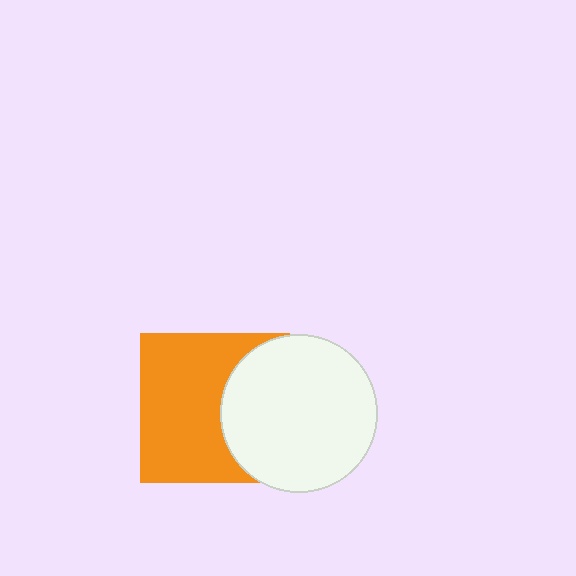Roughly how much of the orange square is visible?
About half of it is visible (roughly 64%).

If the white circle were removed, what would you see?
You would see the complete orange square.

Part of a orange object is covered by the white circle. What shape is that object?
It is a square.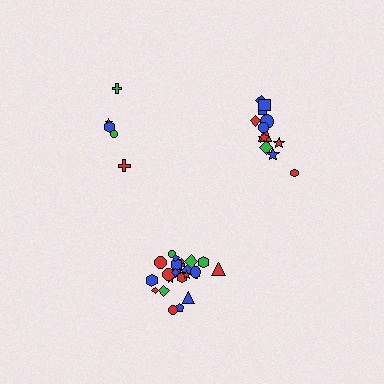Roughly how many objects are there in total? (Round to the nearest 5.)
Roughly 40 objects in total.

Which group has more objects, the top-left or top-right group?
The top-right group.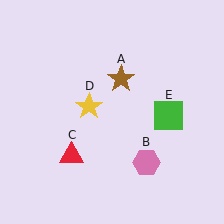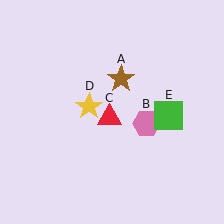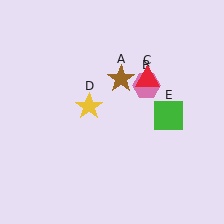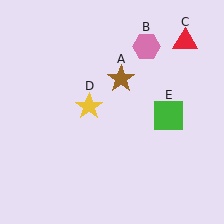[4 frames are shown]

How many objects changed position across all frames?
2 objects changed position: pink hexagon (object B), red triangle (object C).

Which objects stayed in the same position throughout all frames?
Brown star (object A) and yellow star (object D) and green square (object E) remained stationary.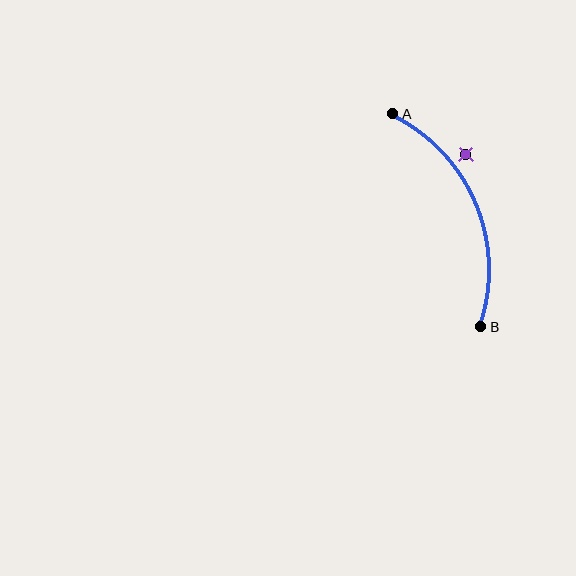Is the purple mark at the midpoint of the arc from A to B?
No — the purple mark does not lie on the arc at all. It sits slightly outside the curve.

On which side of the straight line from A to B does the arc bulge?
The arc bulges to the right of the straight line connecting A and B.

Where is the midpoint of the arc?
The arc midpoint is the point on the curve farthest from the straight line joining A and B. It sits to the right of that line.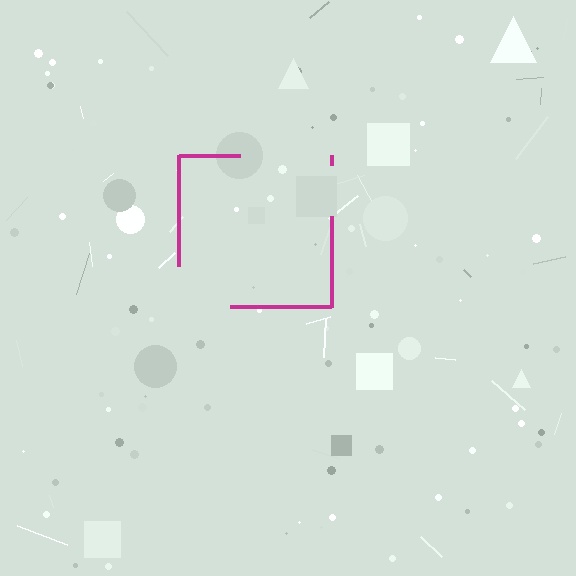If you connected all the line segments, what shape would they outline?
They would outline a square.